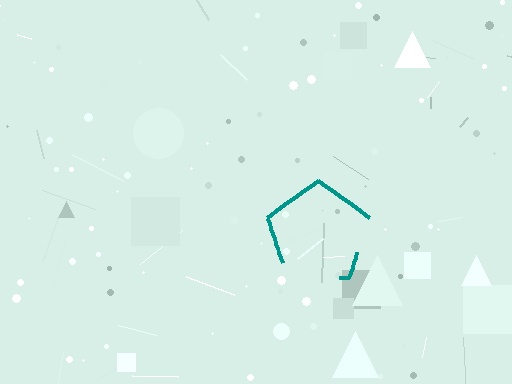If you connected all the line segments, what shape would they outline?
They would outline a pentagon.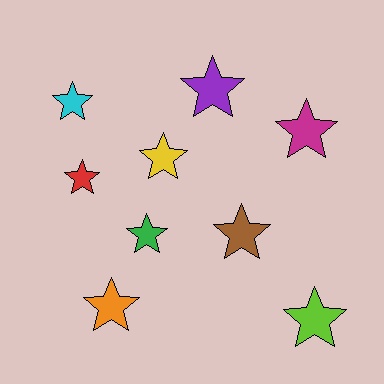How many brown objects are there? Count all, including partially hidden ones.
There is 1 brown object.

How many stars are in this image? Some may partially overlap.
There are 9 stars.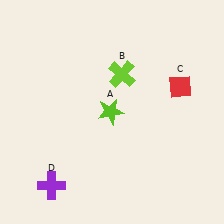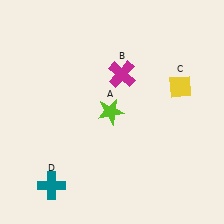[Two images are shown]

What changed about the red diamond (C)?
In Image 1, C is red. In Image 2, it changed to yellow.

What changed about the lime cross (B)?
In Image 1, B is lime. In Image 2, it changed to magenta.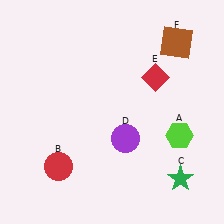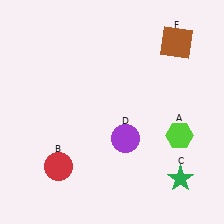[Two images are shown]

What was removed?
The red diamond (E) was removed in Image 2.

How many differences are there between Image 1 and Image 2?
There is 1 difference between the two images.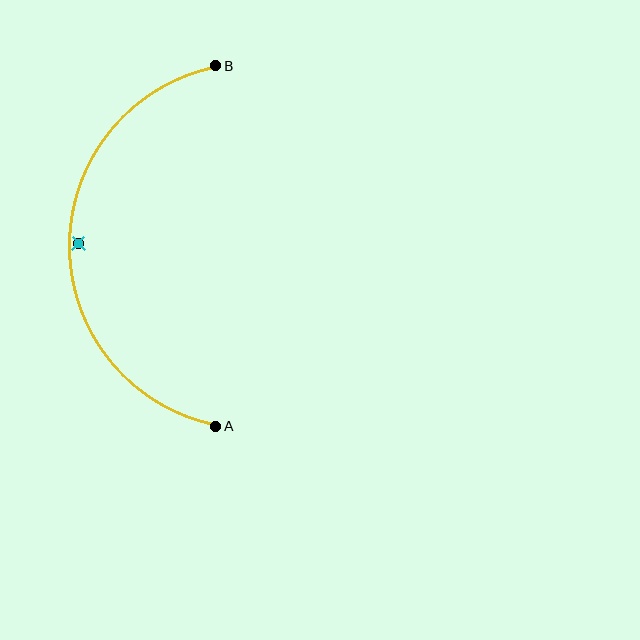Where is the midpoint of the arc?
The arc midpoint is the point on the curve farthest from the straight line joining A and B. It sits to the left of that line.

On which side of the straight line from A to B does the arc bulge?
The arc bulges to the left of the straight line connecting A and B.